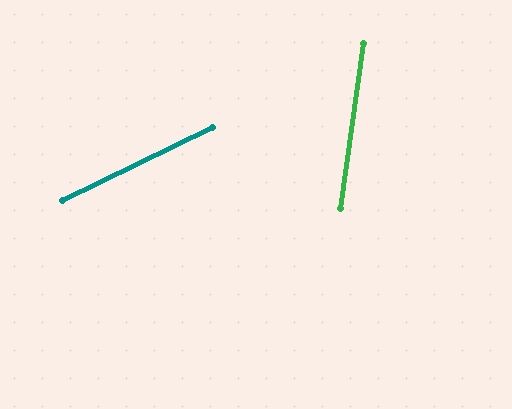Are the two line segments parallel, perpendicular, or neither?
Neither parallel nor perpendicular — they differ by about 56°.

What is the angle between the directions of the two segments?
Approximately 56 degrees.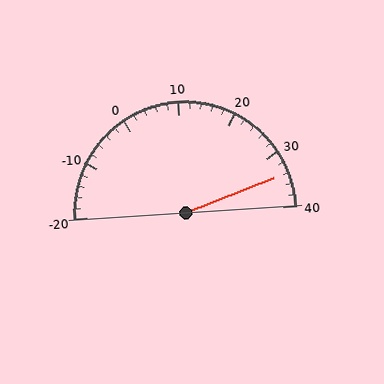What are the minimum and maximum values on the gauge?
The gauge ranges from -20 to 40.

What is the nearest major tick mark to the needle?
The nearest major tick mark is 30.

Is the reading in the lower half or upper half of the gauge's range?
The reading is in the upper half of the range (-20 to 40).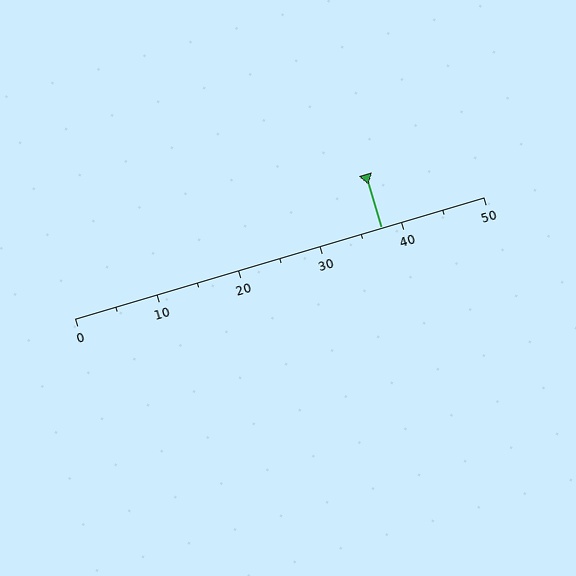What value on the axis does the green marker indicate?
The marker indicates approximately 37.5.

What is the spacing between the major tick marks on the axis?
The major ticks are spaced 10 apart.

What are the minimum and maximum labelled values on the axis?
The axis runs from 0 to 50.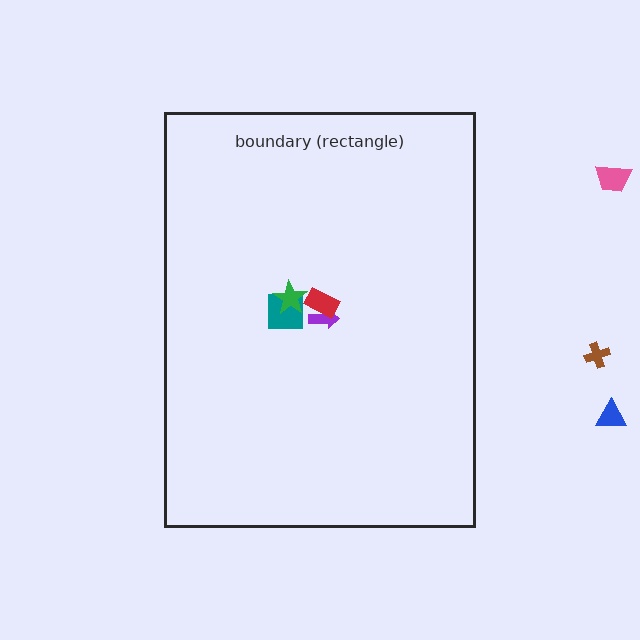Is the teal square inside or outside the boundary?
Inside.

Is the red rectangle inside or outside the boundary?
Inside.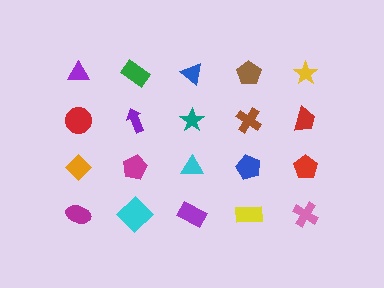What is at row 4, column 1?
A magenta ellipse.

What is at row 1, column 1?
A purple triangle.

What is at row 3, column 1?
An orange diamond.